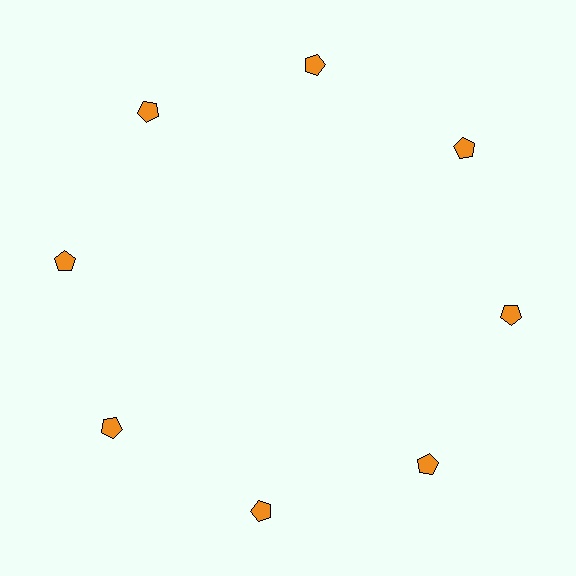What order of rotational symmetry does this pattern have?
This pattern has 8-fold rotational symmetry.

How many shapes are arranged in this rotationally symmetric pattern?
There are 8 shapes, arranged in 8 groups of 1.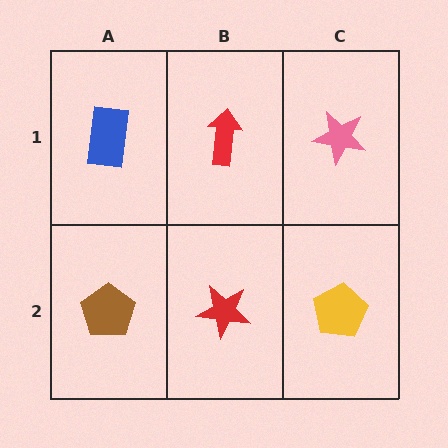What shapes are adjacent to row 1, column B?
A red star (row 2, column B), a blue rectangle (row 1, column A), a pink star (row 1, column C).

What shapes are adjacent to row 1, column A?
A brown pentagon (row 2, column A), a red arrow (row 1, column B).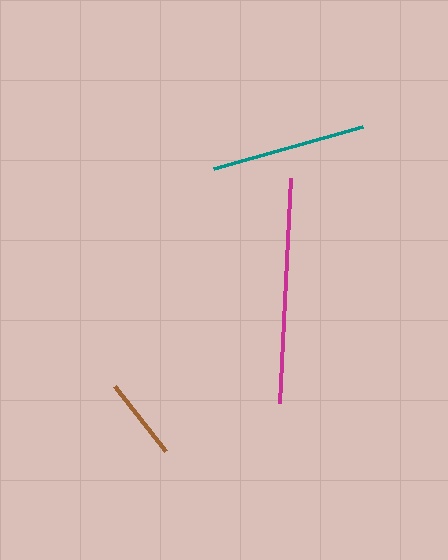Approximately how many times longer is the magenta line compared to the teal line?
The magenta line is approximately 1.5 times the length of the teal line.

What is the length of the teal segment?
The teal segment is approximately 154 pixels long.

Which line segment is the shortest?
The brown line is the shortest at approximately 82 pixels.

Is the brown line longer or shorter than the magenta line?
The magenta line is longer than the brown line.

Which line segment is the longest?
The magenta line is the longest at approximately 225 pixels.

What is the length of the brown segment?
The brown segment is approximately 82 pixels long.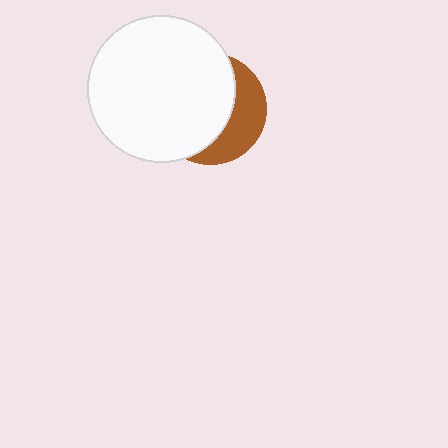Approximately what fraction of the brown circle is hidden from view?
Roughly 65% of the brown circle is hidden behind the white circle.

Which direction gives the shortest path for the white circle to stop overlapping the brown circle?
Moving left gives the shortest separation.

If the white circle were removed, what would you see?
You would see the complete brown circle.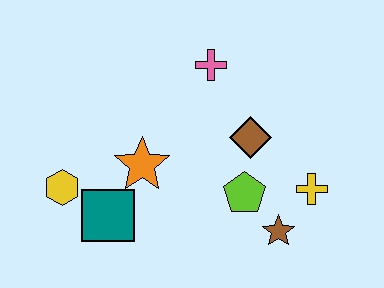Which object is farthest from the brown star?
The yellow hexagon is farthest from the brown star.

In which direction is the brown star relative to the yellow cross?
The brown star is below the yellow cross.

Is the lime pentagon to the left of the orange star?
No